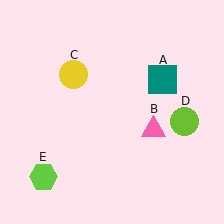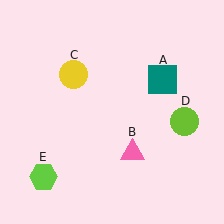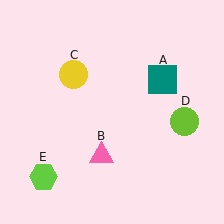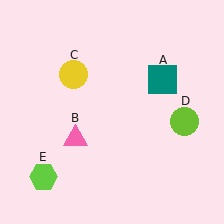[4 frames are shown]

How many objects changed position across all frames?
1 object changed position: pink triangle (object B).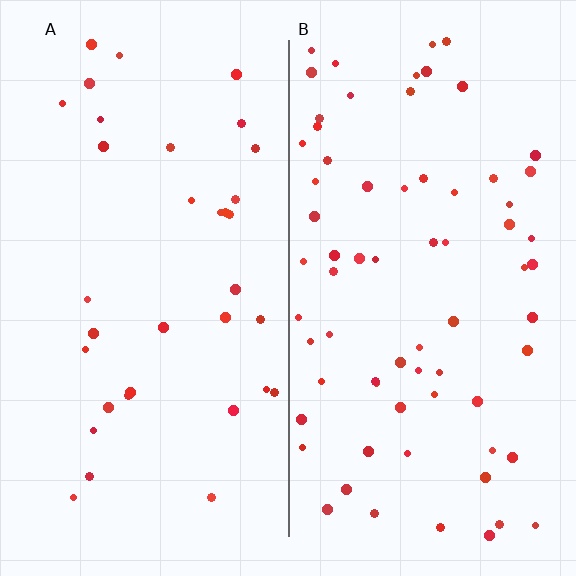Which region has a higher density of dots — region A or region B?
B (the right).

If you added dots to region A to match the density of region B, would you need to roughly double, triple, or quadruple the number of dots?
Approximately double.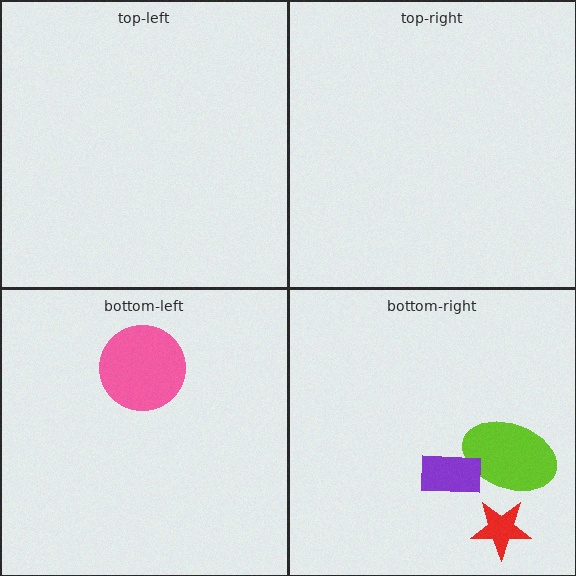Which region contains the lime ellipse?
The bottom-right region.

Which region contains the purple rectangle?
The bottom-right region.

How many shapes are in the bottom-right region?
3.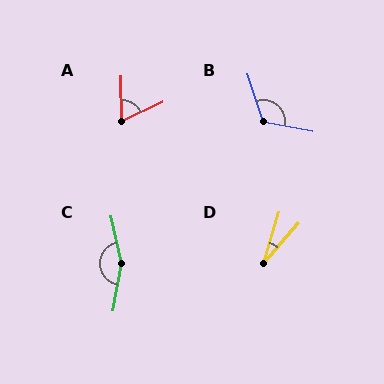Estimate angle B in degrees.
Approximately 118 degrees.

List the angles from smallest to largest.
D (24°), A (65°), B (118°), C (156°).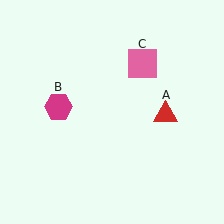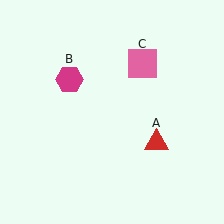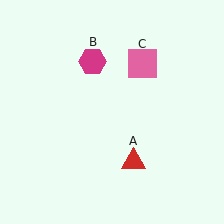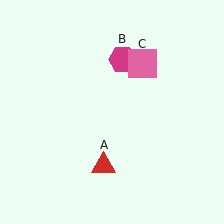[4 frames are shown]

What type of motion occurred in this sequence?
The red triangle (object A), magenta hexagon (object B) rotated clockwise around the center of the scene.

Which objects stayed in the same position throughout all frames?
Pink square (object C) remained stationary.